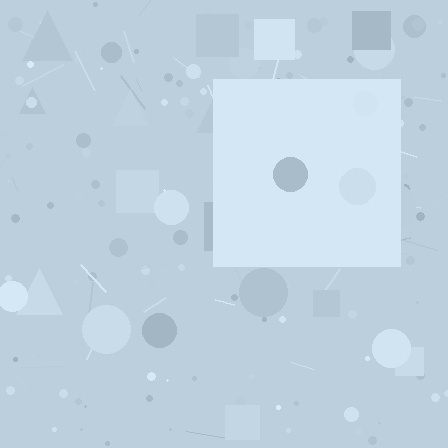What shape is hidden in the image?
A square is hidden in the image.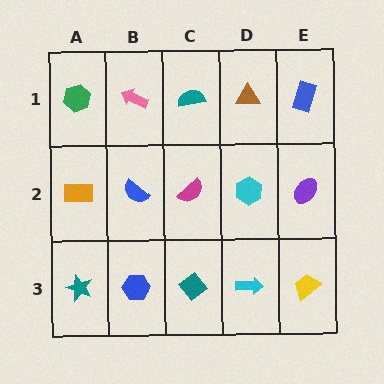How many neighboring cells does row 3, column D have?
3.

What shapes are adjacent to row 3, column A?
An orange rectangle (row 2, column A), a blue hexagon (row 3, column B).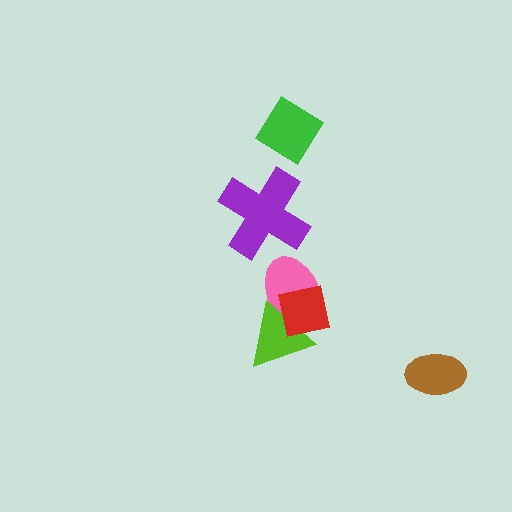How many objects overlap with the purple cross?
0 objects overlap with the purple cross.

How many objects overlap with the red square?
2 objects overlap with the red square.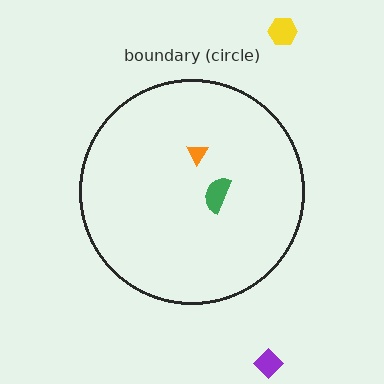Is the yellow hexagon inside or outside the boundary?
Outside.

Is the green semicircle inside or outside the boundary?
Inside.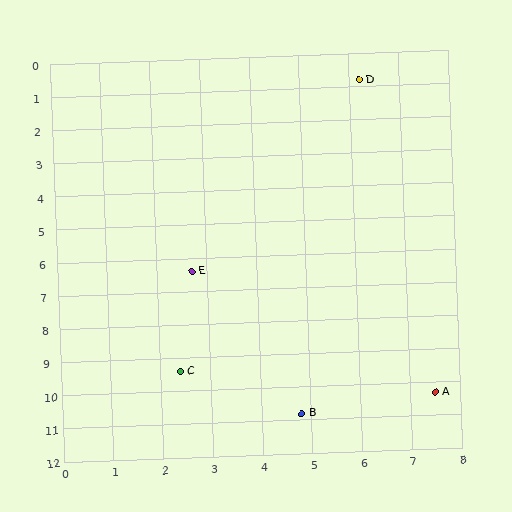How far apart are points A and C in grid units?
Points A and C are about 5.2 grid units apart.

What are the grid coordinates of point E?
Point E is at approximately (2.7, 6.4).